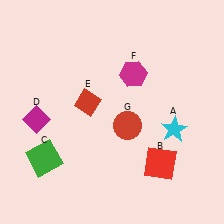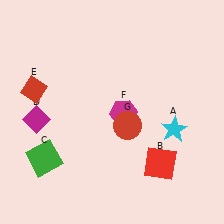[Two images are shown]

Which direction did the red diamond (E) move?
The red diamond (E) moved left.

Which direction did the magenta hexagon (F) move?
The magenta hexagon (F) moved down.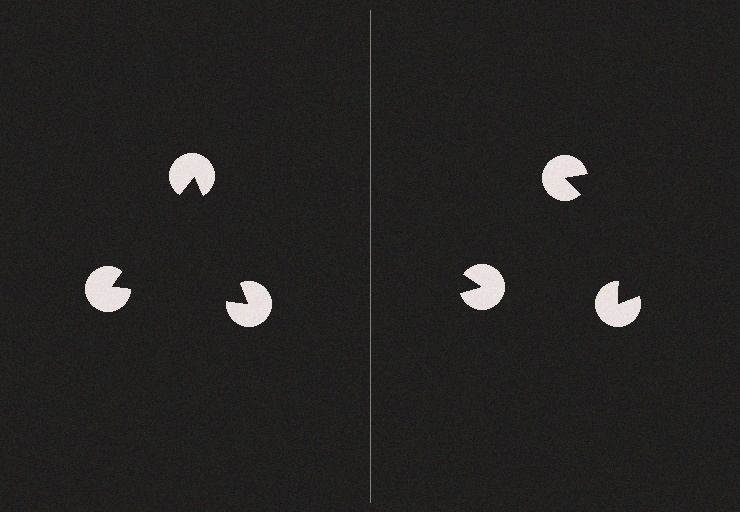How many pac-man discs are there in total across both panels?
6 — 3 on each side.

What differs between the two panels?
The pac-man discs are positioned identically on both sides; only the wedge orientations differ. On the left they align to a triangle; on the right they are misaligned.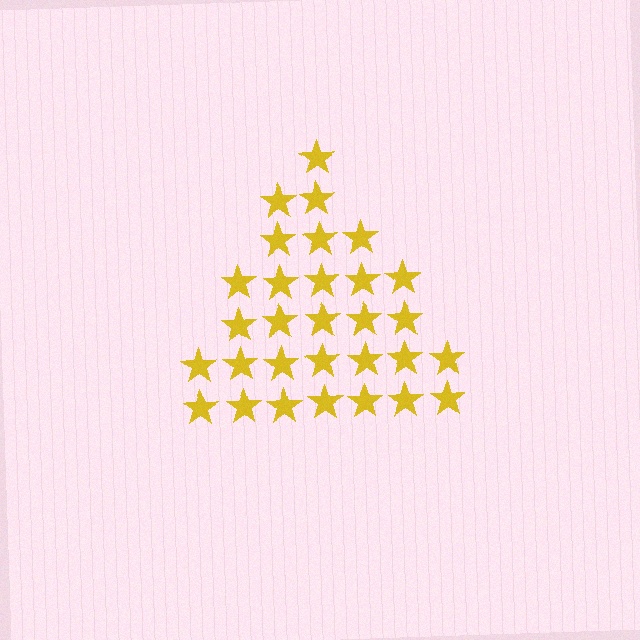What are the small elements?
The small elements are stars.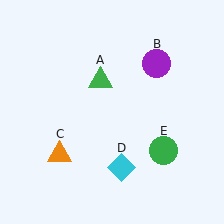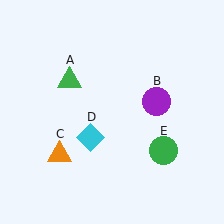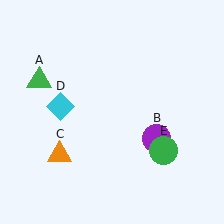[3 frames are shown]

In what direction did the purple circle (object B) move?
The purple circle (object B) moved down.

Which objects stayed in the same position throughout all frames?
Orange triangle (object C) and green circle (object E) remained stationary.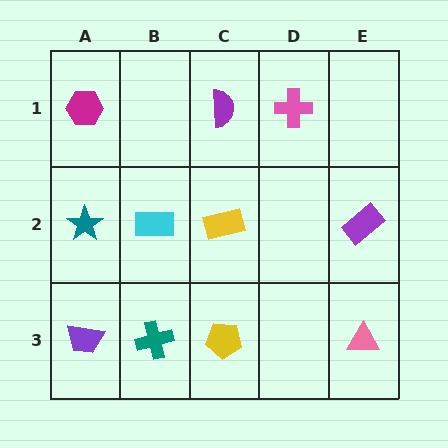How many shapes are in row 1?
3 shapes.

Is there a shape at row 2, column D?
No, that cell is empty.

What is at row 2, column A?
A teal star.